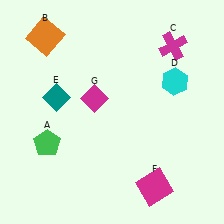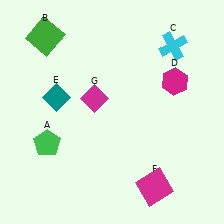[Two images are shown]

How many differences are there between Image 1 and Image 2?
There are 3 differences between the two images.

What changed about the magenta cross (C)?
In Image 1, C is magenta. In Image 2, it changed to cyan.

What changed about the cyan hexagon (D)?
In Image 1, D is cyan. In Image 2, it changed to magenta.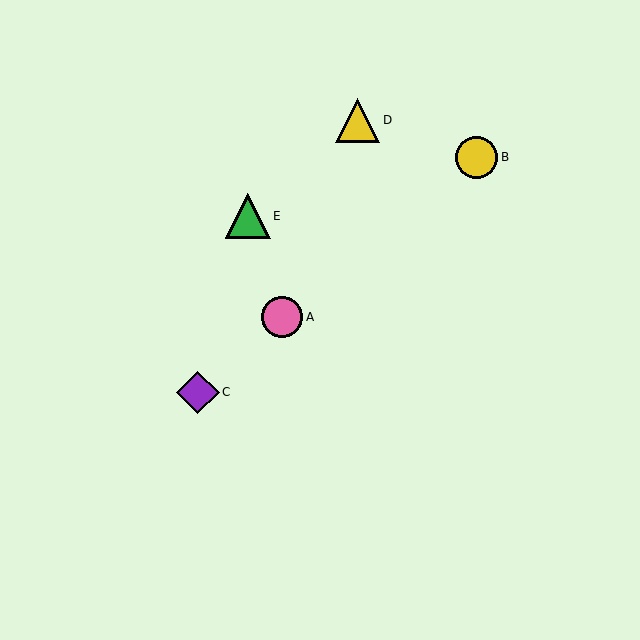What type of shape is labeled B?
Shape B is a yellow circle.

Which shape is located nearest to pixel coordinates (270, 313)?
The pink circle (labeled A) at (282, 317) is nearest to that location.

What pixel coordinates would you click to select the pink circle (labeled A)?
Click at (282, 317) to select the pink circle A.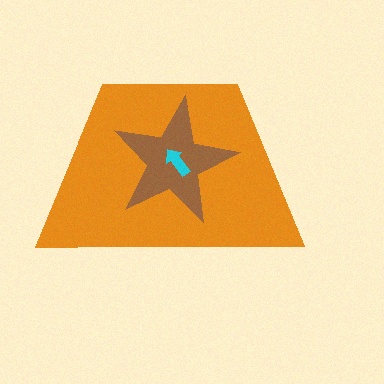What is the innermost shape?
The cyan arrow.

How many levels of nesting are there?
3.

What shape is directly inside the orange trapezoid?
The brown star.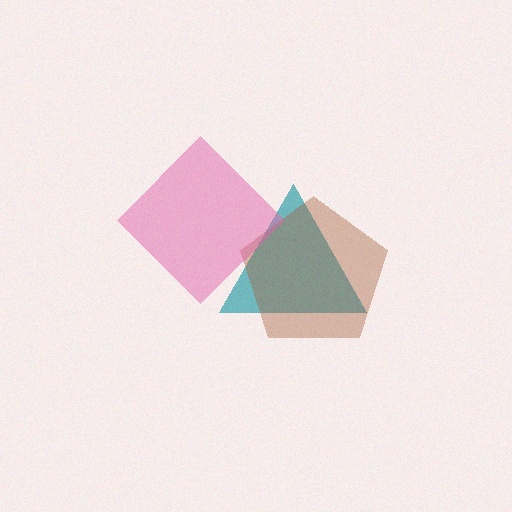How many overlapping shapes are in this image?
There are 3 overlapping shapes in the image.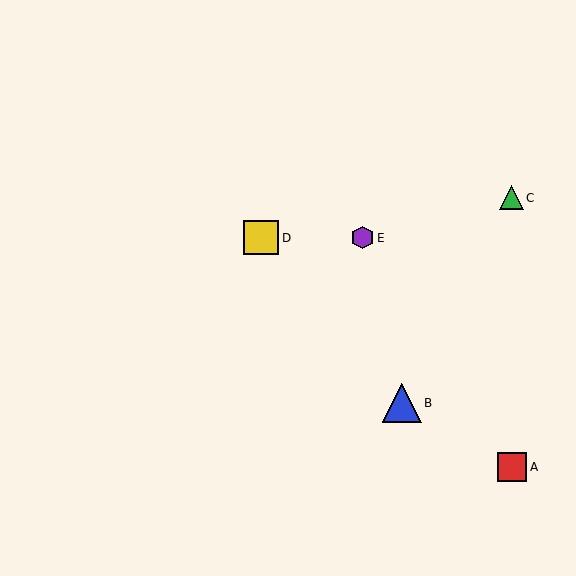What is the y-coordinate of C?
Object C is at y≈198.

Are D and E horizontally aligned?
Yes, both are at y≈238.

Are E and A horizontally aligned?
No, E is at y≈238 and A is at y≈467.